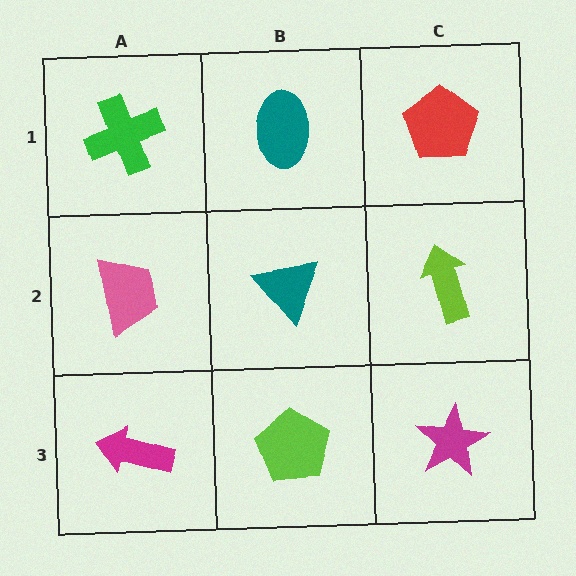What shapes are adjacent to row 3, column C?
A lime arrow (row 2, column C), a lime pentagon (row 3, column B).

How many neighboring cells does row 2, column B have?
4.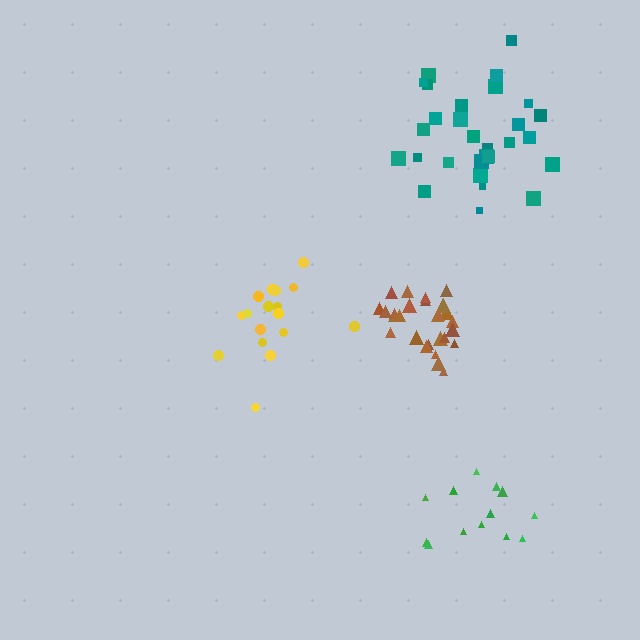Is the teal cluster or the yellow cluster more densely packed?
Yellow.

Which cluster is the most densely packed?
Brown.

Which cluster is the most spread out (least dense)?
Teal.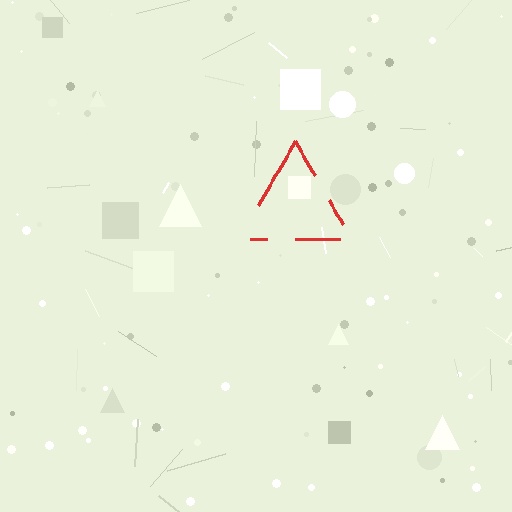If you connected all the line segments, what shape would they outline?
They would outline a triangle.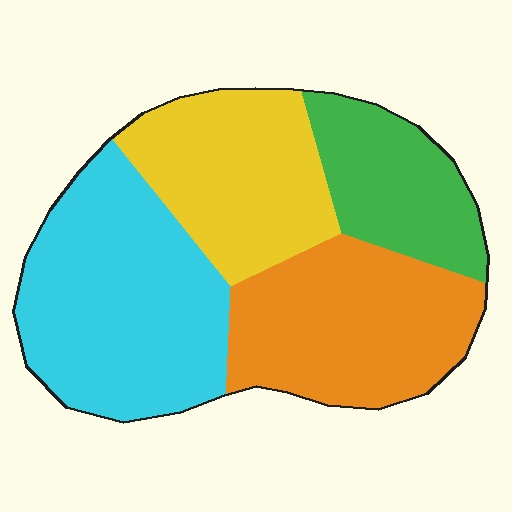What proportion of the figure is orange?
Orange covers roughly 25% of the figure.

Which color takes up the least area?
Green, at roughly 15%.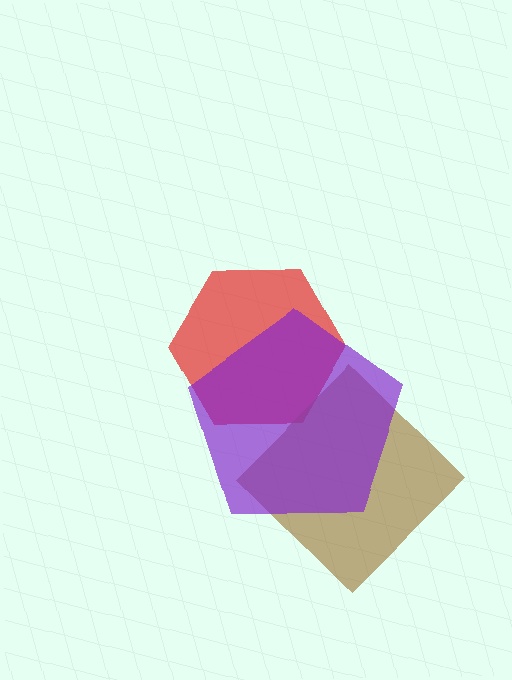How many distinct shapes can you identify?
There are 3 distinct shapes: a red hexagon, a brown diamond, a purple pentagon.